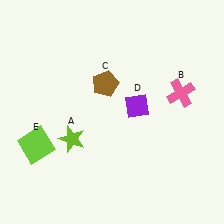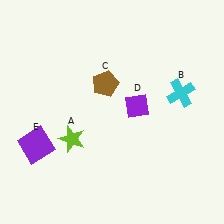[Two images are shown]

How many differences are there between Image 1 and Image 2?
There are 2 differences between the two images.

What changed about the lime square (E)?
In Image 1, E is lime. In Image 2, it changed to purple.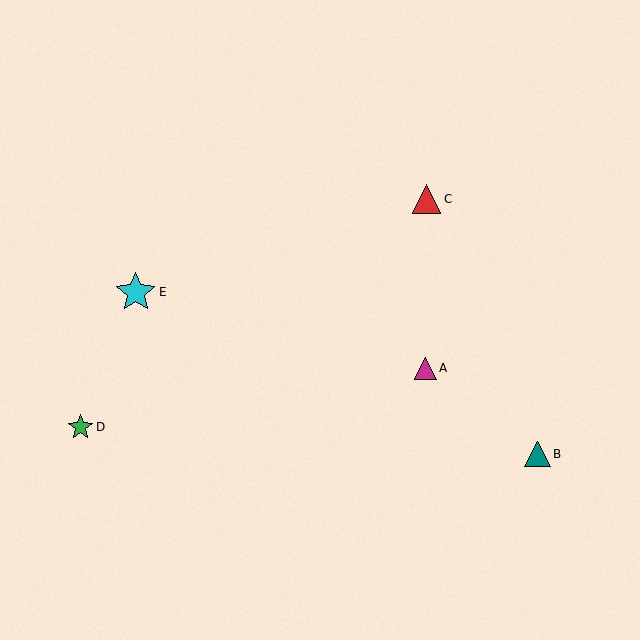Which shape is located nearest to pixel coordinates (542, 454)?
The teal triangle (labeled B) at (538, 454) is nearest to that location.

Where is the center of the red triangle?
The center of the red triangle is at (426, 199).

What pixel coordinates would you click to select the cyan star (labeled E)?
Click at (136, 292) to select the cyan star E.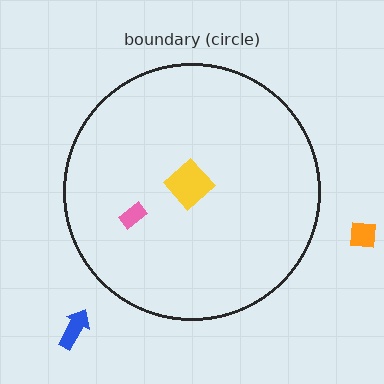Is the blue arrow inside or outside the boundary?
Outside.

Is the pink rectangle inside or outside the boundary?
Inside.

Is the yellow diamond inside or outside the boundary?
Inside.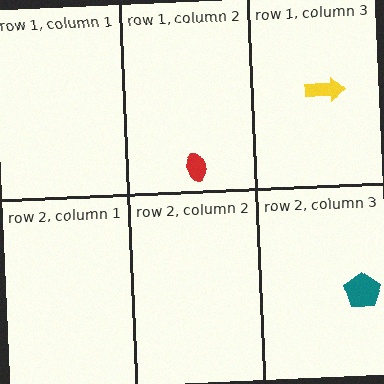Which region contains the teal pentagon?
The row 2, column 3 region.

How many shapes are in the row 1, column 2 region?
1.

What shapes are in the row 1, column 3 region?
The yellow arrow.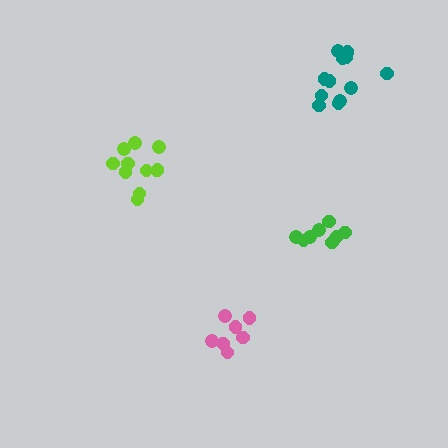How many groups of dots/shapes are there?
There are 4 groups.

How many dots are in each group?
Group 1: 7 dots, Group 2: 12 dots, Group 3: 8 dots, Group 4: 11 dots (38 total).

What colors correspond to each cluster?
The clusters are colored: pink, teal, green, lime.